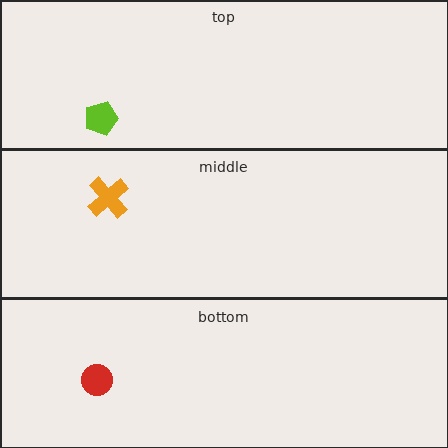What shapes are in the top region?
The lime pentagon.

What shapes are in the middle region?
The orange cross.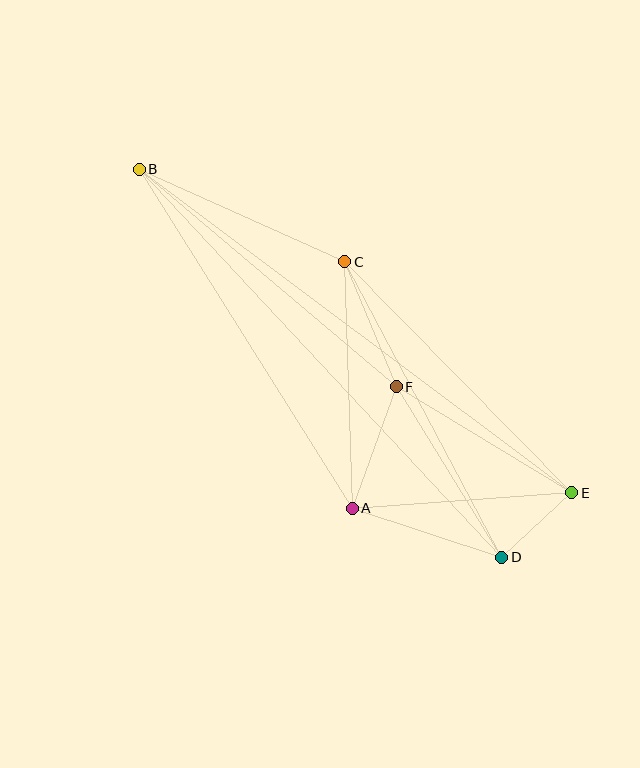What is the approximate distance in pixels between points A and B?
The distance between A and B is approximately 401 pixels.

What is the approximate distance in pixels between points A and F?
The distance between A and F is approximately 129 pixels.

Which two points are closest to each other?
Points D and E are closest to each other.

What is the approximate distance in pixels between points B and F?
The distance between B and F is approximately 337 pixels.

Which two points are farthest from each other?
Points B and E are farthest from each other.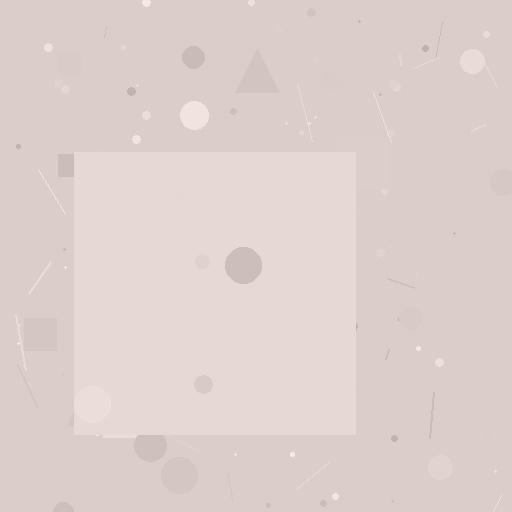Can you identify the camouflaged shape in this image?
The camouflaged shape is a square.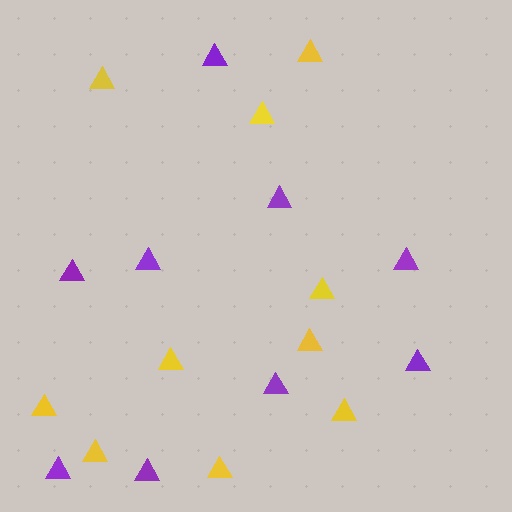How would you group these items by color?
There are 2 groups: one group of purple triangles (9) and one group of yellow triangles (10).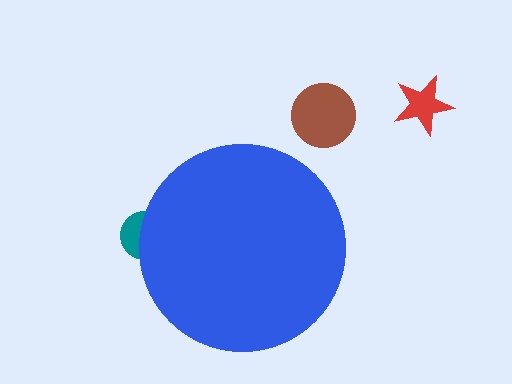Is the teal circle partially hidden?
Yes, the teal circle is partially hidden behind the blue circle.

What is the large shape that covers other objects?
A blue circle.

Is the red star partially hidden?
No, the red star is fully visible.